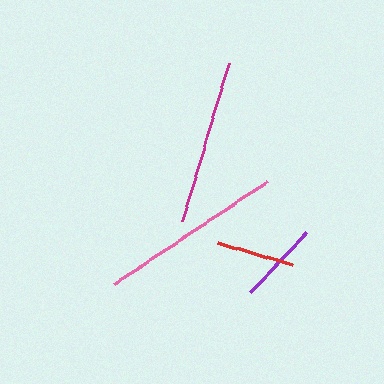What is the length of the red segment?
The red segment is approximately 77 pixels long.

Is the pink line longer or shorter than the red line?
The pink line is longer than the red line.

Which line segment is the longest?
The pink line is the longest at approximately 184 pixels.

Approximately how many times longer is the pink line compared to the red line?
The pink line is approximately 2.4 times the length of the red line.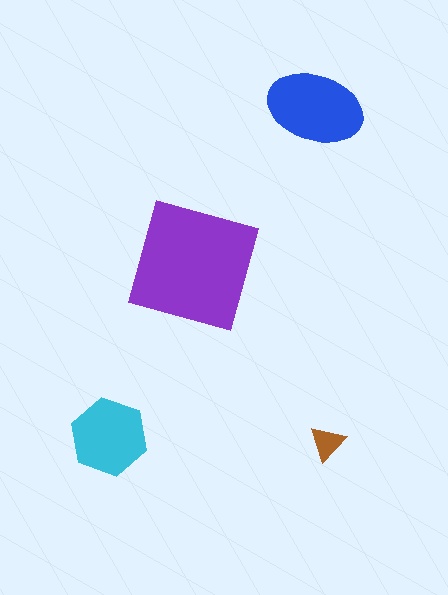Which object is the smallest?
The brown triangle.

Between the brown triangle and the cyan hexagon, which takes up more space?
The cyan hexagon.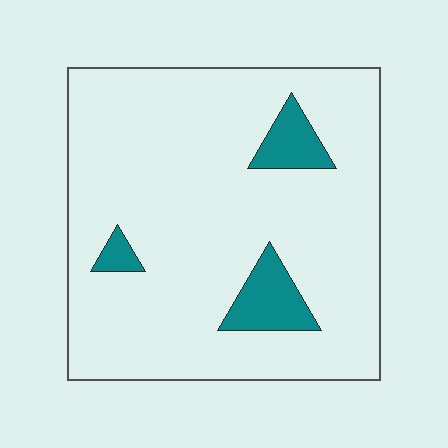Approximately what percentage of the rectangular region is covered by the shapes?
Approximately 10%.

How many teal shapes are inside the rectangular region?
3.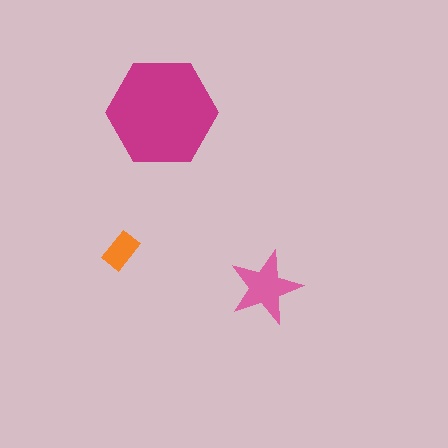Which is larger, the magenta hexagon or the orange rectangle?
The magenta hexagon.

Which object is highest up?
The magenta hexagon is topmost.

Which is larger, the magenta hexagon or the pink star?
The magenta hexagon.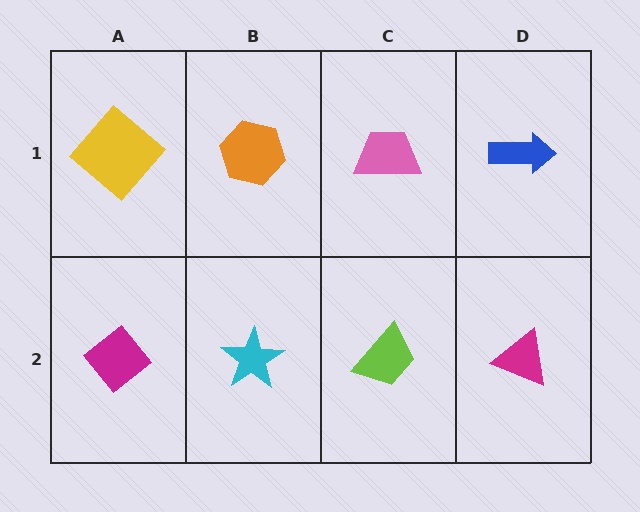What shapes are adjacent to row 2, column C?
A pink trapezoid (row 1, column C), a cyan star (row 2, column B), a magenta triangle (row 2, column D).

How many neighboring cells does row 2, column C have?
3.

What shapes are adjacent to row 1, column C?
A lime trapezoid (row 2, column C), an orange hexagon (row 1, column B), a blue arrow (row 1, column D).